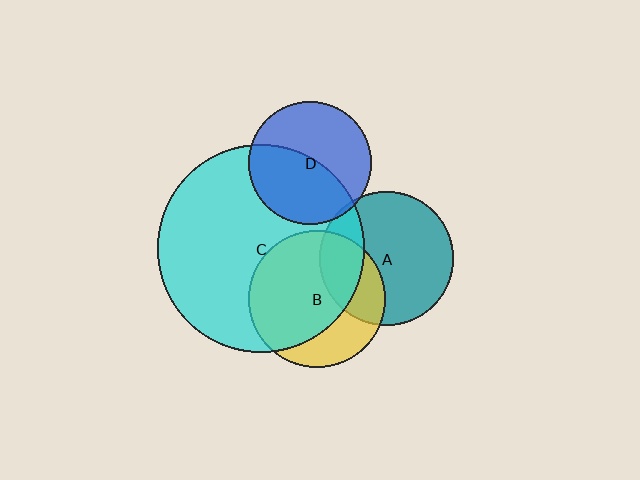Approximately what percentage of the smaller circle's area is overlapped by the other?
Approximately 30%.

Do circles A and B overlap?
Yes.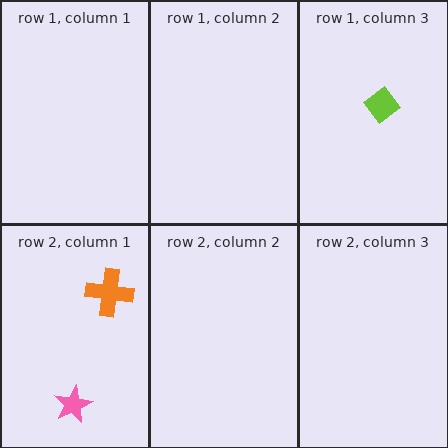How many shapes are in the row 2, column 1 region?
2.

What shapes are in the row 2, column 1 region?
The pink star, the orange cross.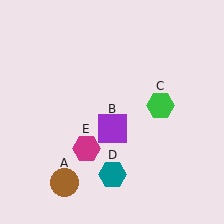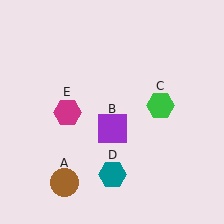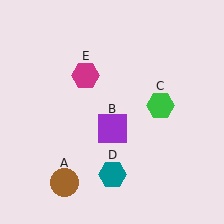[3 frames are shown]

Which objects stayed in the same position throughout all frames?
Brown circle (object A) and purple square (object B) and green hexagon (object C) and teal hexagon (object D) remained stationary.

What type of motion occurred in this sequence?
The magenta hexagon (object E) rotated clockwise around the center of the scene.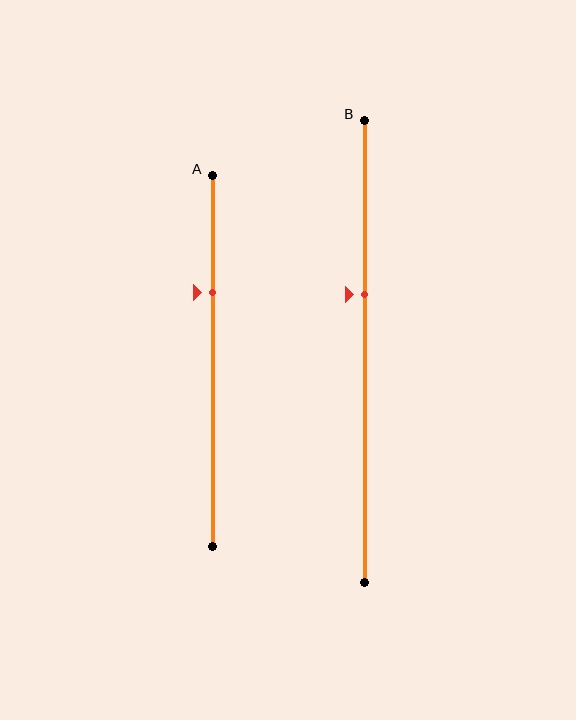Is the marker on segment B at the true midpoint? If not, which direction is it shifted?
No, the marker on segment B is shifted upward by about 12% of the segment length.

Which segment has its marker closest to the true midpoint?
Segment B has its marker closest to the true midpoint.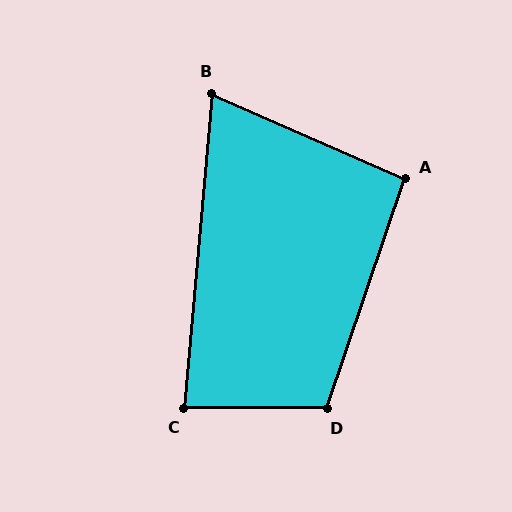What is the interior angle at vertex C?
Approximately 85 degrees (approximately right).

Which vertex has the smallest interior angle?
B, at approximately 71 degrees.